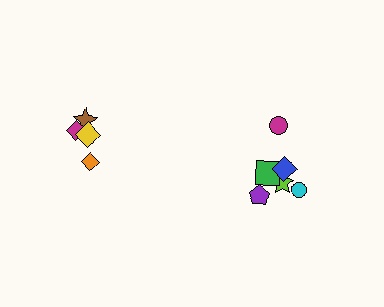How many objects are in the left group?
There are 4 objects.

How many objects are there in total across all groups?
There are 10 objects.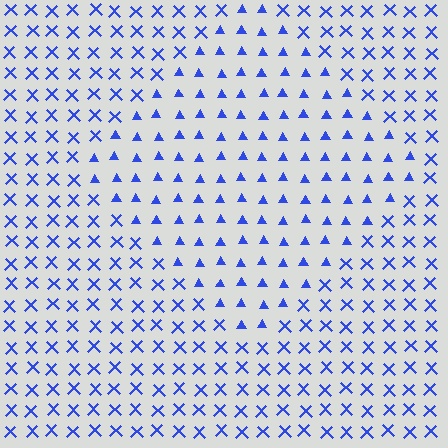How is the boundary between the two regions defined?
The boundary is defined by a change in element shape: triangles inside vs. X marks outside. All elements share the same color and spacing.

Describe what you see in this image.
The image is filled with small blue elements arranged in a uniform grid. A diamond-shaped region contains triangles, while the surrounding area contains X marks. The boundary is defined purely by the change in element shape.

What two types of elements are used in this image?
The image uses triangles inside the diamond region and X marks outside it.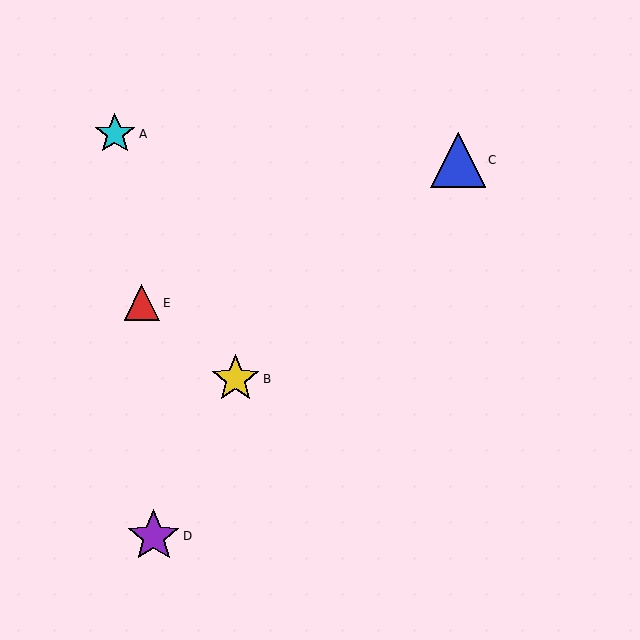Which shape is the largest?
The blue triangle (labeled C) is the largest.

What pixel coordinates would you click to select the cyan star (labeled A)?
Click at (115, 134) to select the cyan star A.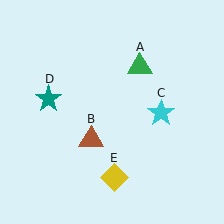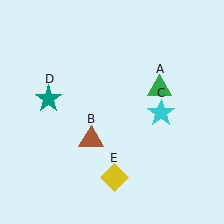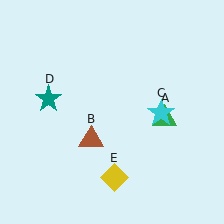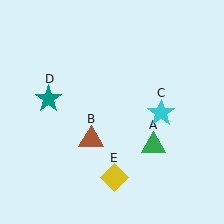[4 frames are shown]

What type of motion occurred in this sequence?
The green triangle (object A) rotated clockwise around the center of the scene.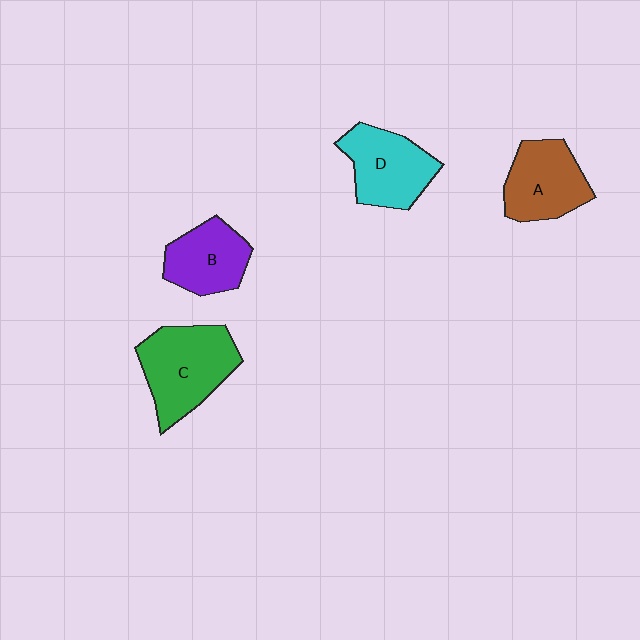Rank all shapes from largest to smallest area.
From largest to smallest: C (green), D (cyan), A (brown), B (purple).